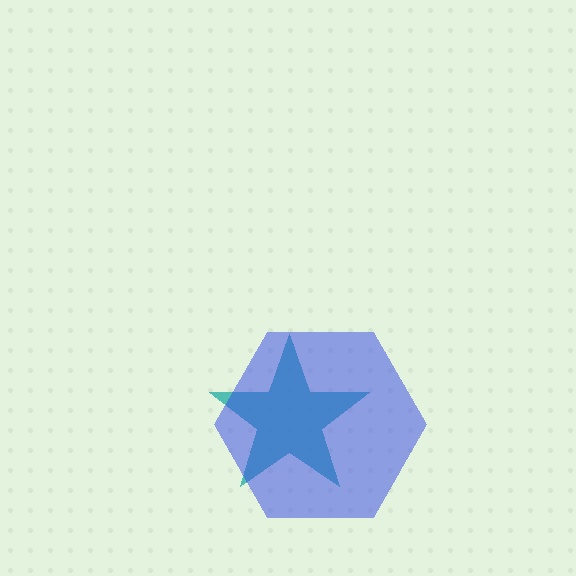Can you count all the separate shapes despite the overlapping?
Yes, there are 2 separate shapes.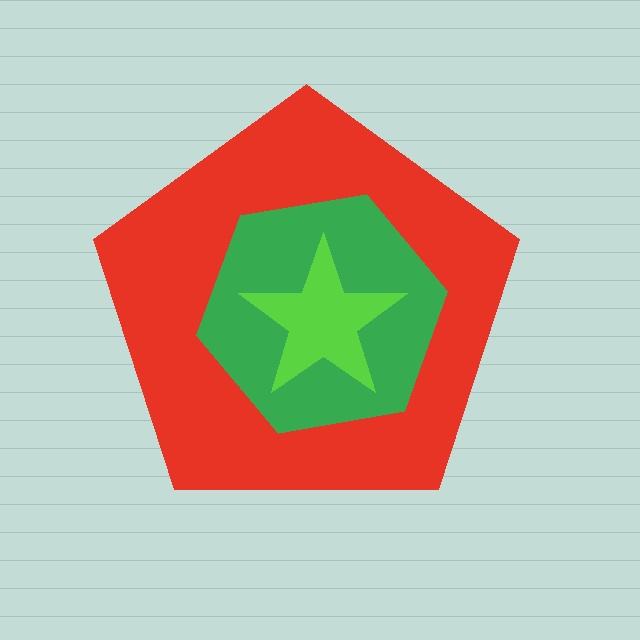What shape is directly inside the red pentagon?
The green hexagon.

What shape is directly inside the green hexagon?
The lime star.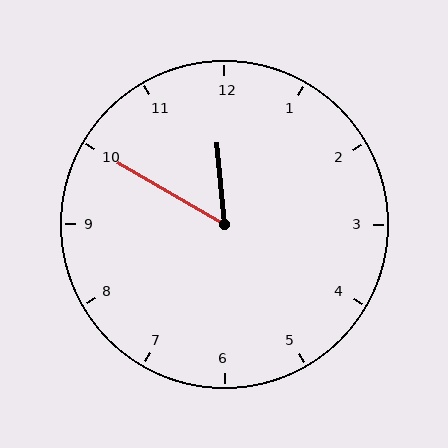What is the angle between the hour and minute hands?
Approximately 55 degrees.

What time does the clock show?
11:50.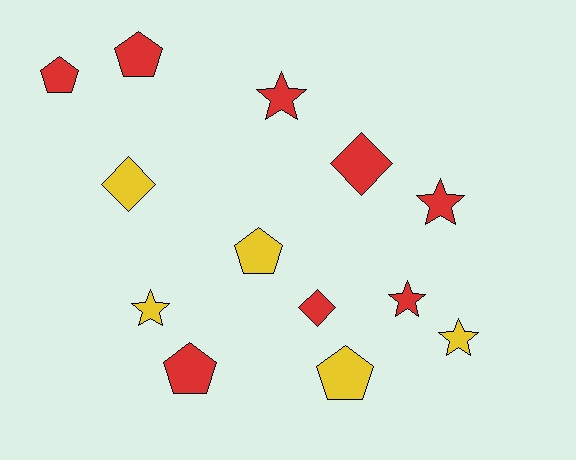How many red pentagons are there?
There are 3 red pentagons.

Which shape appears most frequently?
Pentagon, with 5 objects.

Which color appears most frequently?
Red, with 8 objects.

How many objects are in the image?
There are 13 objects.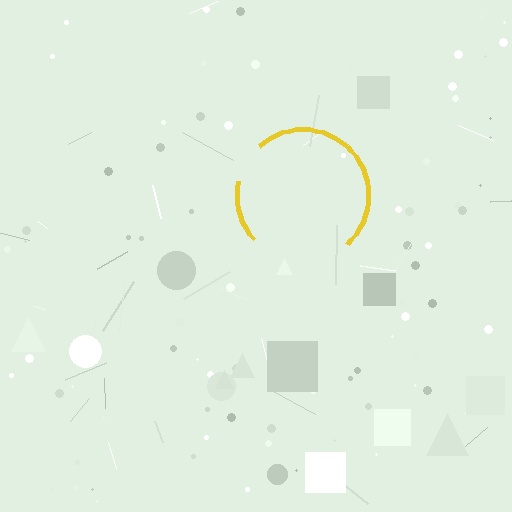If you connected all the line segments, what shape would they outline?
They would outline a circle.